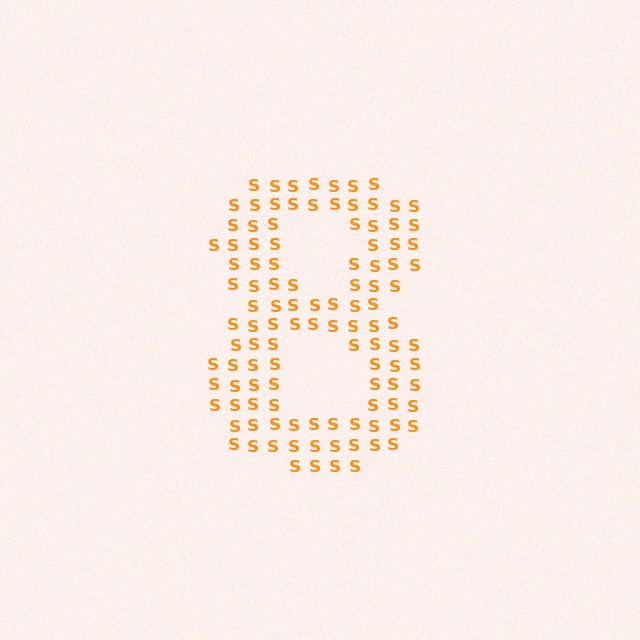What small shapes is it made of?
It is made of small letter S's.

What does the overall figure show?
The overall figure shows the digit 8.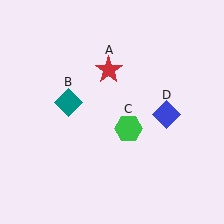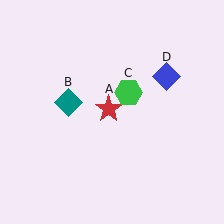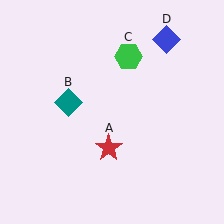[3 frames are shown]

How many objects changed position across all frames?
3 objects changed position: red star (object A), green hexagon (object C), blue diamond (object D).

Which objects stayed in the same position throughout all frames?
Teal diamond (object B) remained stationary.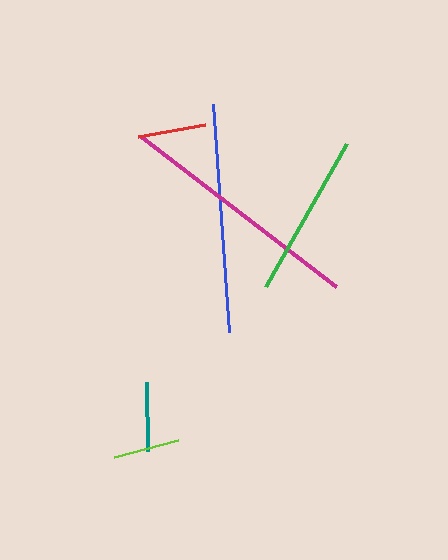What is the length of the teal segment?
The teal segment is approximately 69 pixels long.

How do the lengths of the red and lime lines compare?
The red and lime lines are approximately the same length.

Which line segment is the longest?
The magenta line is the longest at approximately 246 pixels.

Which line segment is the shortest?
The lime line is the shortest at approximately 66 pixels.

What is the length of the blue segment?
The blue segment is approximately 229 pixels long.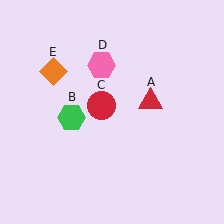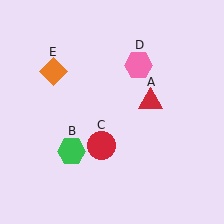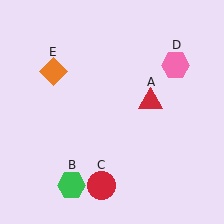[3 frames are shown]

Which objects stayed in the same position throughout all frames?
Red triangle (object A) and orange diamond (object E) remained stationary.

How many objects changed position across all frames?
3 objects changed position: green hexagon (object B), red circle (object C), pink hexagon (object D).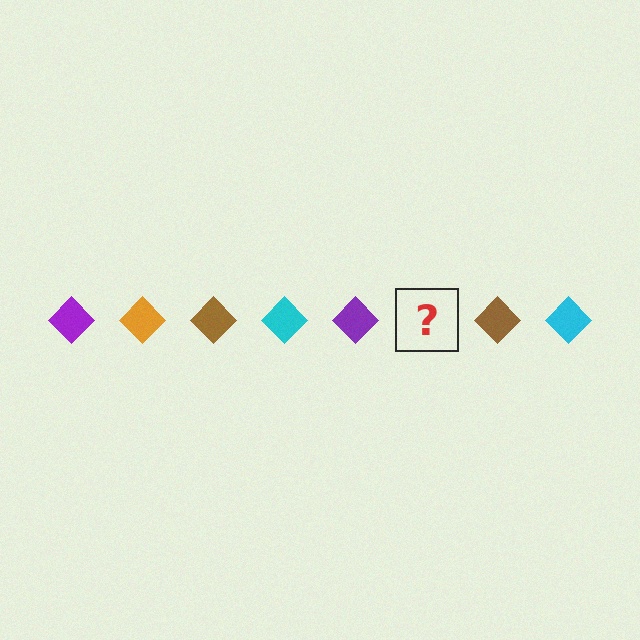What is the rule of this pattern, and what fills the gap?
The rule is that the pattern cycles through purple, orange, brown, cyan diamonds. The gap should be filled with an orange diamond.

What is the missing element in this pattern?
The missing element is an orange diamond.